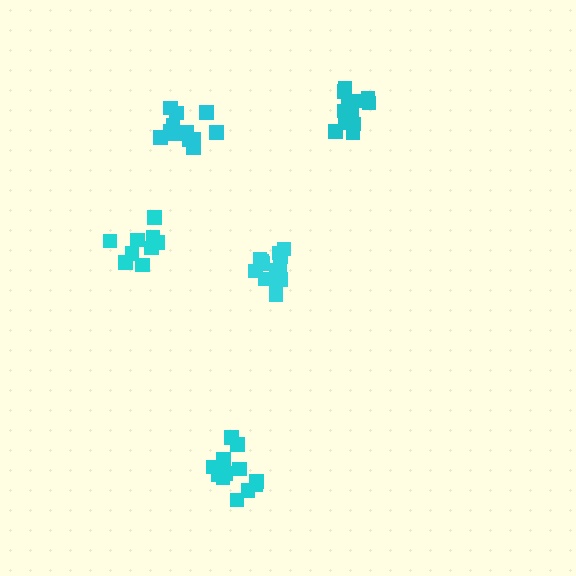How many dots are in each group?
Group 1: 13 dots, Group 2: 14 dots, Group 3: 14 dots, Group 4: 9 dots, Group 5: 12 dots (62 total).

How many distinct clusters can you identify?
There are 5 distinct clusters.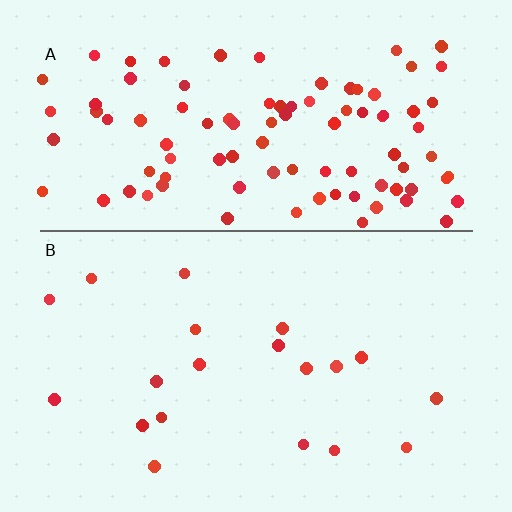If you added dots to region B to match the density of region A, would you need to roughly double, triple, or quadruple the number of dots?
Approximately quadruple.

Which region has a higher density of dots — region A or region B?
A (the top).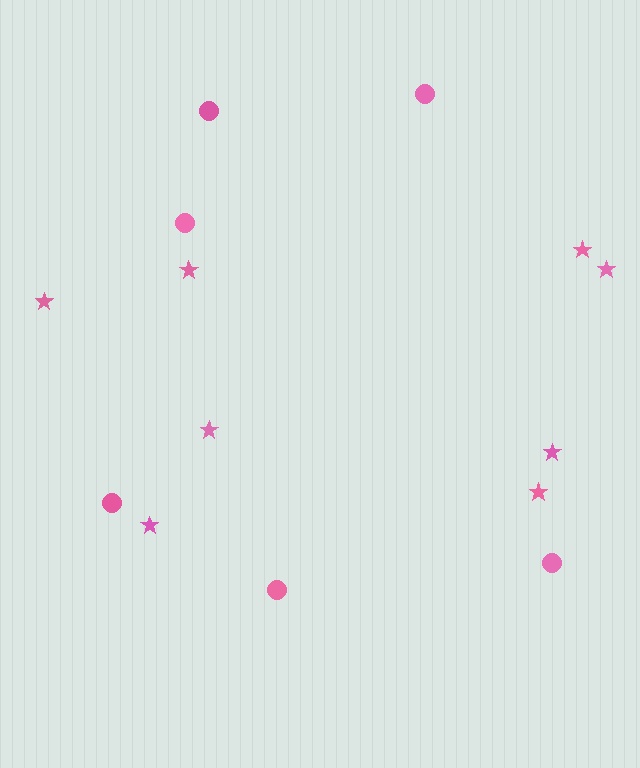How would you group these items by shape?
There are 2 groups: one group of stars (8) and one group of circles (6).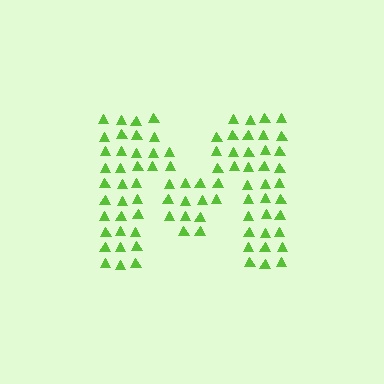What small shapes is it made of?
It is made of small triangles.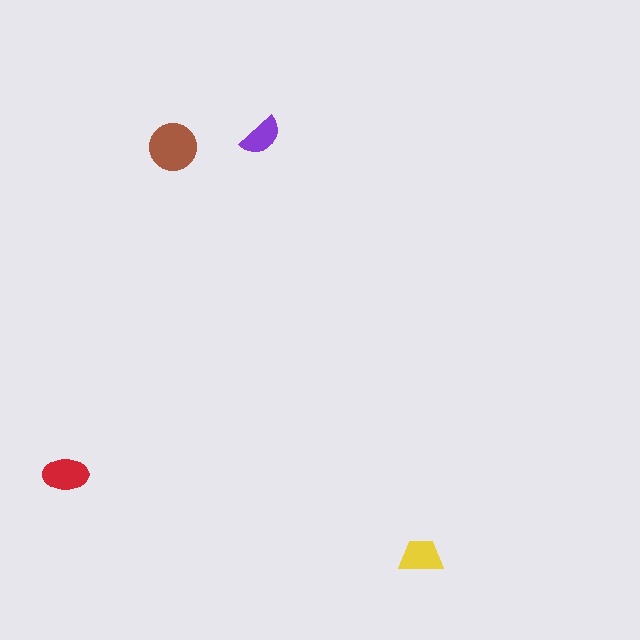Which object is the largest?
The brown circle.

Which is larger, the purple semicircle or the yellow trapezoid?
The yellow trapezoid.